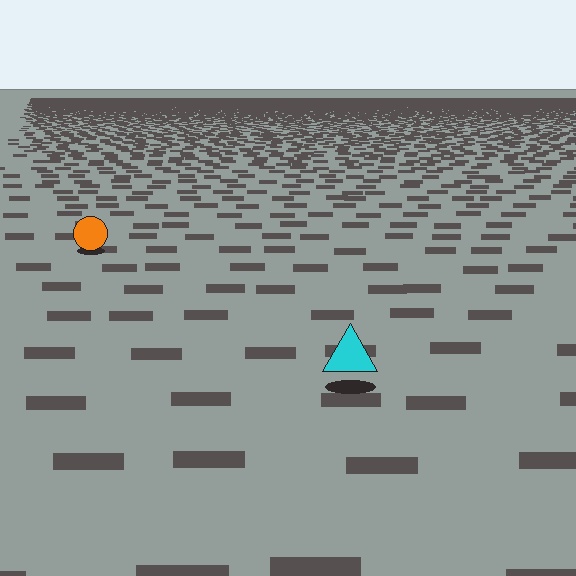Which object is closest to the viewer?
The cyan triangle is closest. The texture marks near it are larger and more spread out.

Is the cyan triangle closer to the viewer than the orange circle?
Yes. The cyan triangle is closer — you can tell from the texture gradient: the ground texture is coarser near it.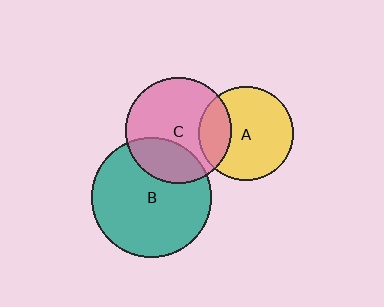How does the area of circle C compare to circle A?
Approximately 1.3 times.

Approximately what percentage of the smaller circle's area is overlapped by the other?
Approximately 25%.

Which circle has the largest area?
Circle B (teal).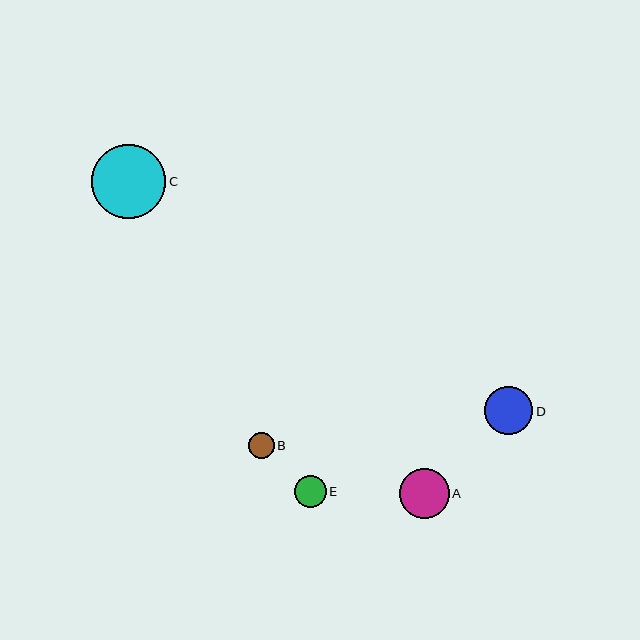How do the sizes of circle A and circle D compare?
Circle A and circle D are approximately the same size.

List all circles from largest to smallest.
From largest to smallest: C, A, D, E, B.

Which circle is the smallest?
Circle B is the smallest with a size of approximately 26 pixels.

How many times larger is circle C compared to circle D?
Circle C is approximately 1.6 times the size of circle D.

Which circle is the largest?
Circle C is the largest with a size of approximately 75 pixels.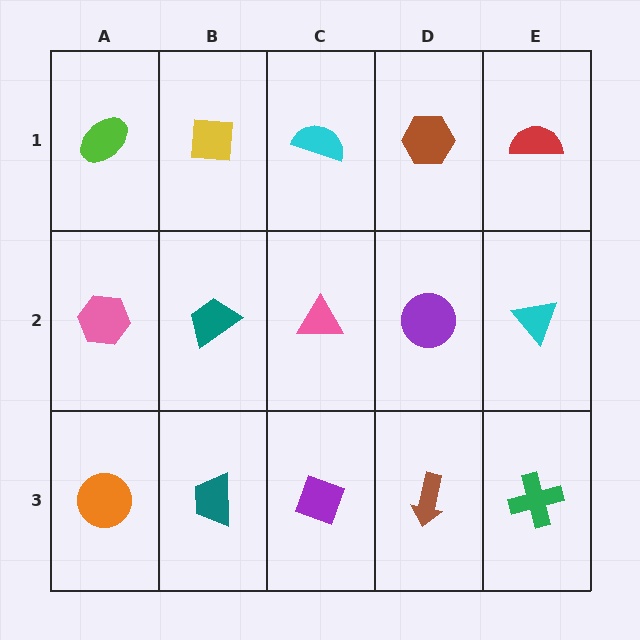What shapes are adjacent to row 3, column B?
A teal trapezoid (row 2, column B), an orange circle (row 3, column A), a purple diamond (row 3, column C).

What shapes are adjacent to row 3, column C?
A pink triangle (row 2, column C), a teal trapezoid (row 3, column B), a brown arrow (row 3, column D).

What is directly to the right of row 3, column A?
A teal trapezoid.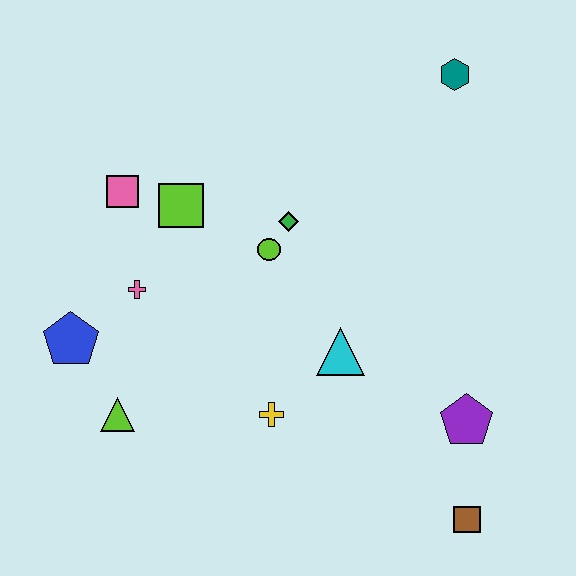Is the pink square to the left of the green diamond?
Yes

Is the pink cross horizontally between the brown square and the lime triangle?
Yes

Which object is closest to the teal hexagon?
The green diamond is closest to the teal hexagon.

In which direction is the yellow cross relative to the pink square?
The yellow cross is below the pink square.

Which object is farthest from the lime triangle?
The teal hexagon is farthest from the lime triangle.